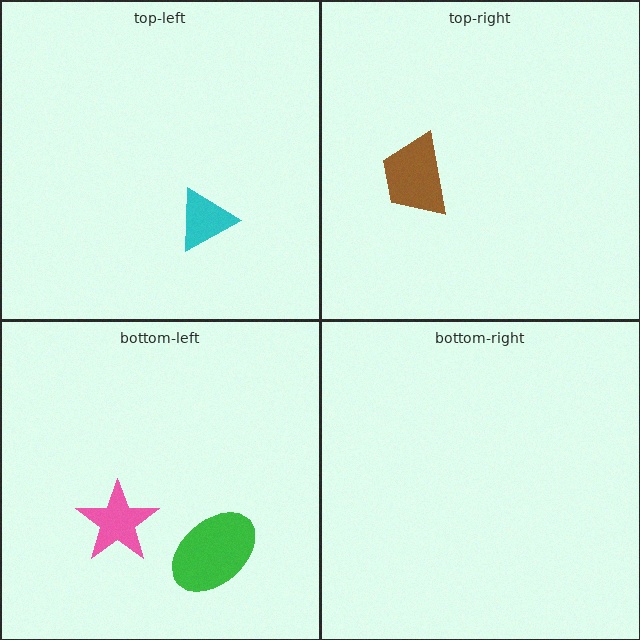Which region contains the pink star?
The bottom-left region.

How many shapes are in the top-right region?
1.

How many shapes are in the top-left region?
1.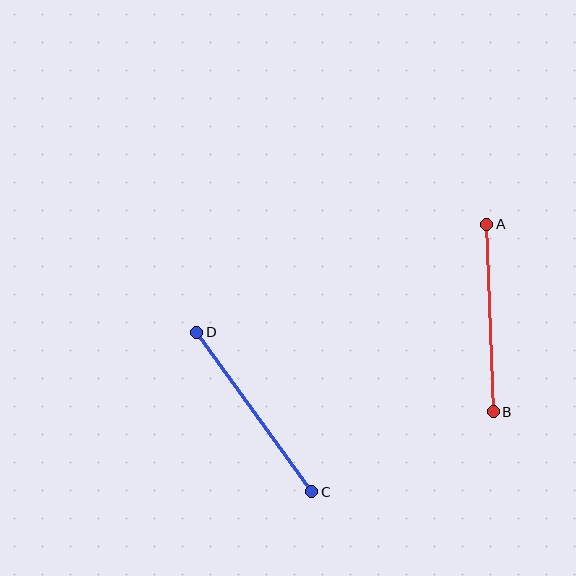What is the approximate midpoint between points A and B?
The midpoint is at approximately (490, 318) pixels.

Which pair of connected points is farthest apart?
Points C and D are farthest apart.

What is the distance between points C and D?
The distance is approximately 196 pixels.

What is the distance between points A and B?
The distance is approximately 188 pixels.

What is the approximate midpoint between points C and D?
The midpoint is at approximately (254, 412) pixels.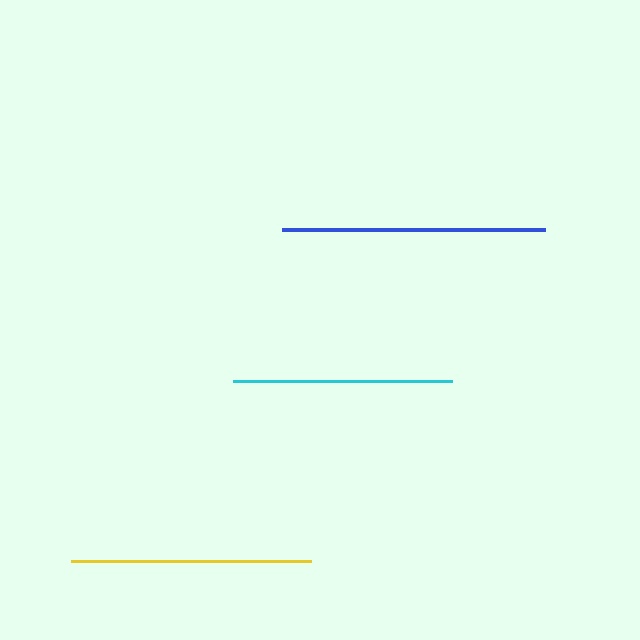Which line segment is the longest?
The blue line is the longest at approximately 262 pixels.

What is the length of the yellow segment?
The yellow segment is approximately 240 pixels long.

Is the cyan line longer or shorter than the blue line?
The blue line is longer than the cyan line.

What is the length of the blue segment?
The blue segment is approximately 262 pixels long.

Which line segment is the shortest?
The cyan line is the shortest at approximately 219 pixels.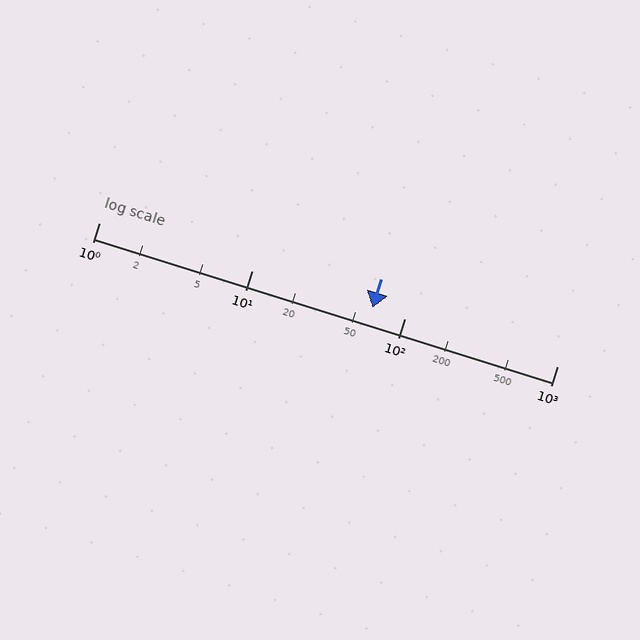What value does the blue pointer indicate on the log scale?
The pointer indicates approximately 62.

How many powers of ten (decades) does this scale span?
The scale spans 3 decades, from 1 to 1000.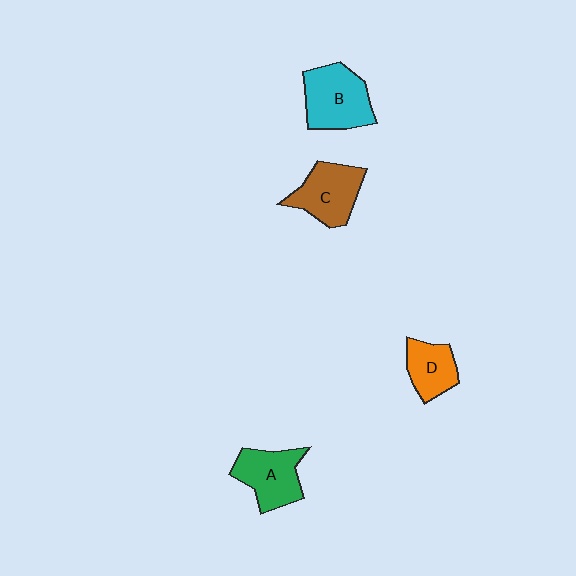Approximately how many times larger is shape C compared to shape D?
Approximately 1.4 times.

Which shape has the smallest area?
Shape D (orange).